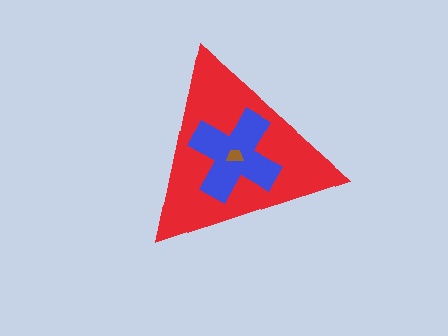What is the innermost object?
The brown trapezoid.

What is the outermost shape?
The red triangle.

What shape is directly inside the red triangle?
The blue cross.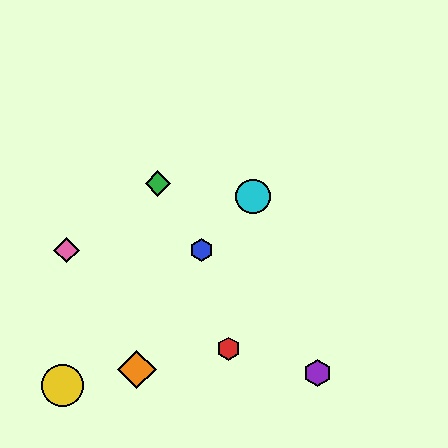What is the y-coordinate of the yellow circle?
The yellow circle is at y≈385.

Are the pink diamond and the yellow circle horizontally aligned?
No, the pink diamond is at y≈250 and the yellow circle is at y≈385.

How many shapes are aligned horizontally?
2 shapes (the blue hexagon, the pink diamond) are aligned horizontally.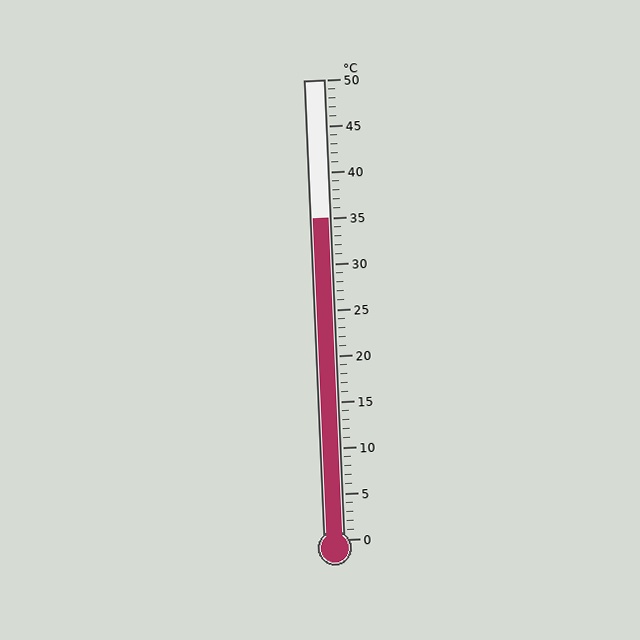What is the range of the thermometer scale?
The thermometer scale ranges from 0°C to 50°C.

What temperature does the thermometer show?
The thermometer shows approximately 35°C.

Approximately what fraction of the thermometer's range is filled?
The thermometer is filled to approximately 70% of its range.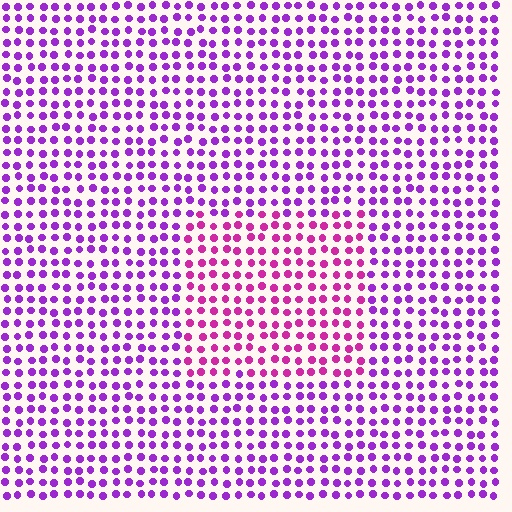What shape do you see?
I see a rectangle.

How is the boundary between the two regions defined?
The boundary is defined purely by a slight shift in hue (about 34 degrees). Spacing, size, and orientation are identical on both sides.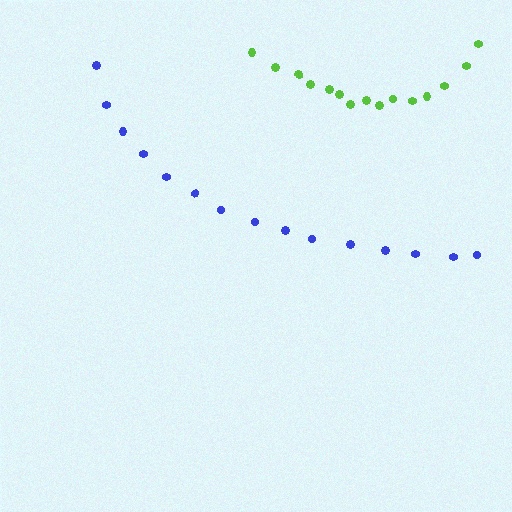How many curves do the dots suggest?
There are 2 distinct paths.